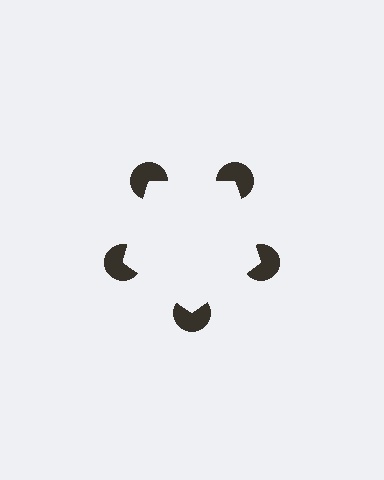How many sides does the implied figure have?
5 sides.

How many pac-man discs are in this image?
There are 5 — one at each vertex of the illusory pentagon.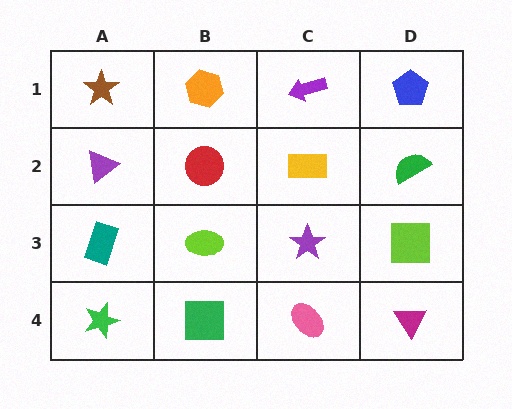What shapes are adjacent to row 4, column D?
A lime square (row 3, column D), a pink ellipse (row 4, column C).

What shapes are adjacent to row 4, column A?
A teal rectangle (row 3, column A), a green square (row 4, column B).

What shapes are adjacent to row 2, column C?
A purple arrow (row 1, column C), a purple star (row 3, column C), a red circle (row 2, column B), a green semicircle (row 2, column D).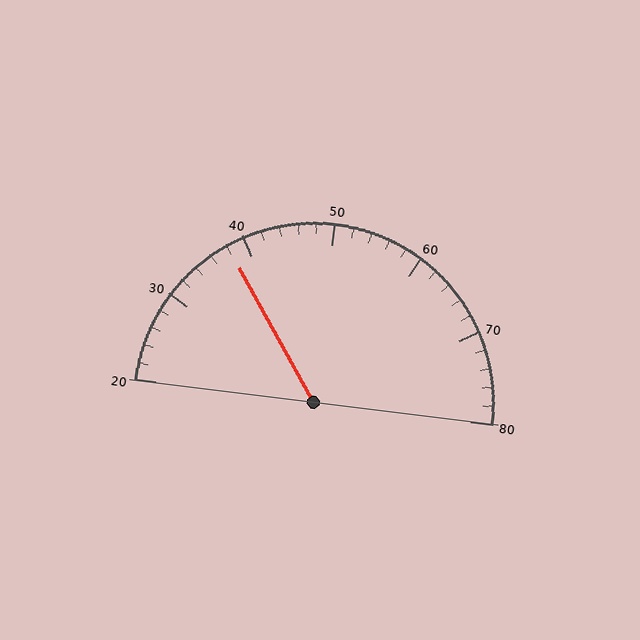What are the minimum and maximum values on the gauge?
The gauge ranges from 20 to 80.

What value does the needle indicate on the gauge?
The needle indicates approximately 38.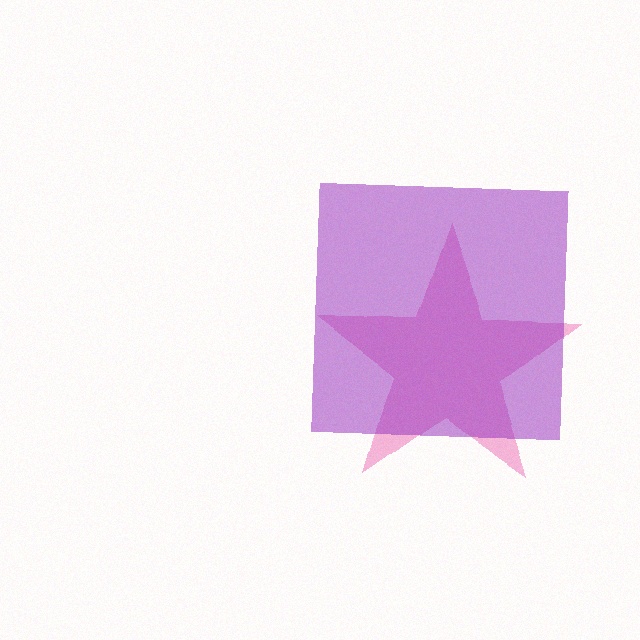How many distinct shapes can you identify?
There are 2 distinct shapes: a pink star, a purple square.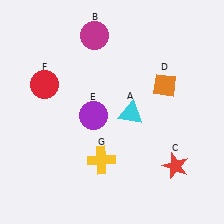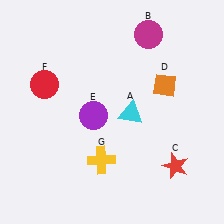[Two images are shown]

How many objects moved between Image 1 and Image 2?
1 object moved between the two images.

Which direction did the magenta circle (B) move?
The magenta circle (B) moved right.